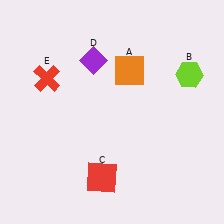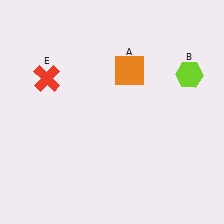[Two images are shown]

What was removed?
The purple diamond (D), the red square (C) were removed in Image 2.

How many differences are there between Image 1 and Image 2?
There are 2 differences between the two images.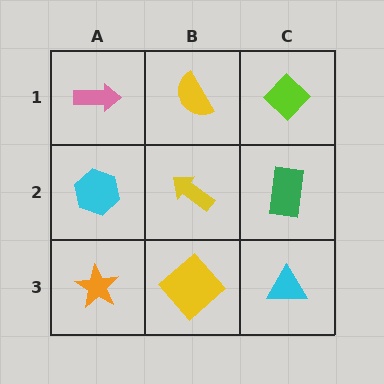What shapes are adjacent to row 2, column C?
A lime diamond (row 1, column C), a cyan triangle (row 3, column C), a yellow arrow (row 2, column B).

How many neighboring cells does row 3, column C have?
2.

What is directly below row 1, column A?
A cyan hexagon.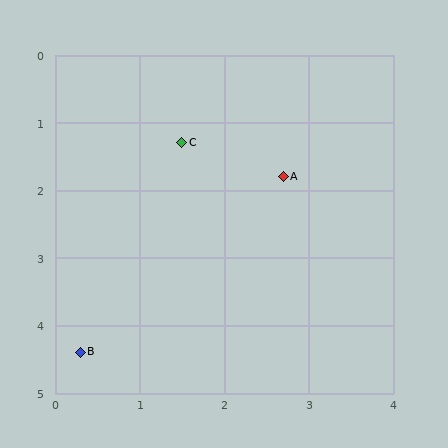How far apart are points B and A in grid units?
Points B and A are about 3.5 grid units apart.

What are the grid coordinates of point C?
Point C is at approximately (1.5, 1.3).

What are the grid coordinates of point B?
Point B is at approximately (0.3, 4.4).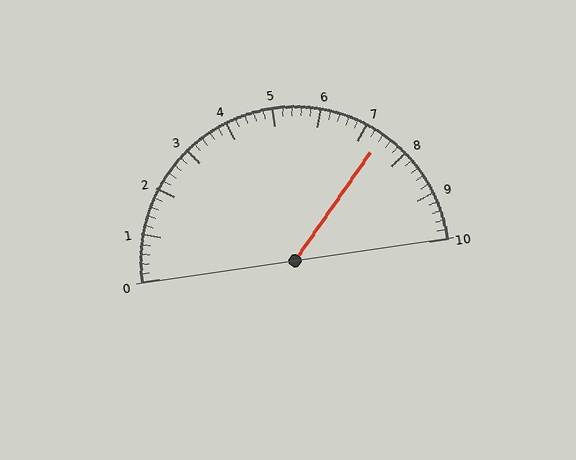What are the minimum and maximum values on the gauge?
The gauge ranges from 0 to 10.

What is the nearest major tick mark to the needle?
The nearest major tick mark is 7.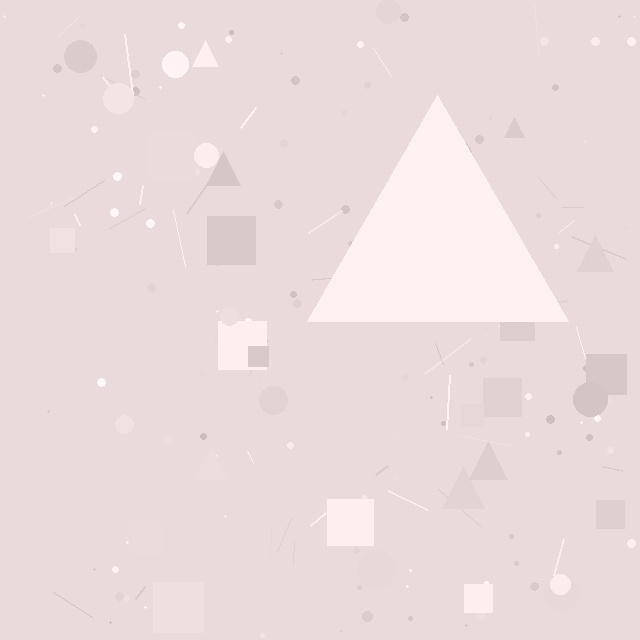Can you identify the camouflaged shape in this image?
The camouflaged shape is a triangle.